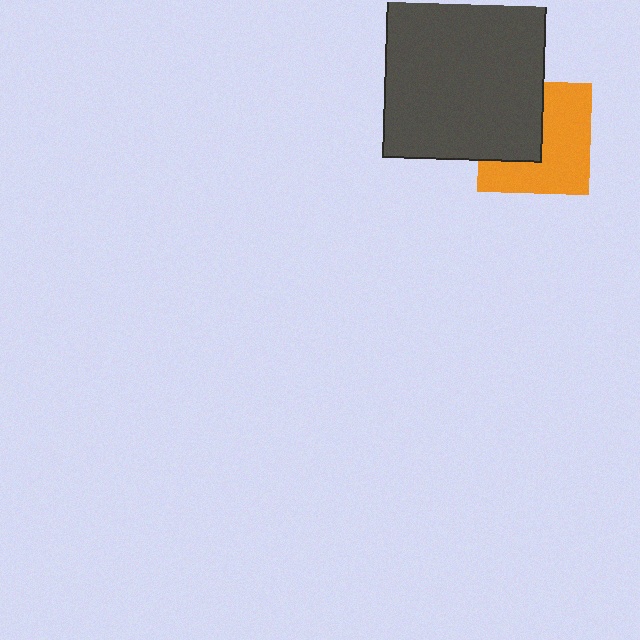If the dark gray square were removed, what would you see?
You would see the complete orange square.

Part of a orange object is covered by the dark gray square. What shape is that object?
It is a square.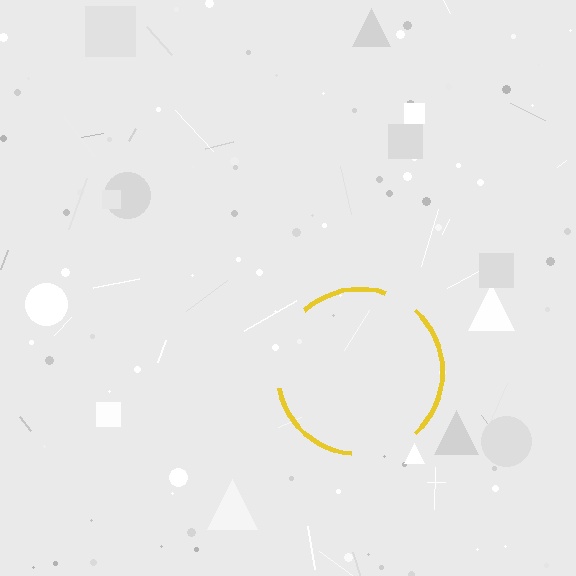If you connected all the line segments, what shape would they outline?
They would outline a circle.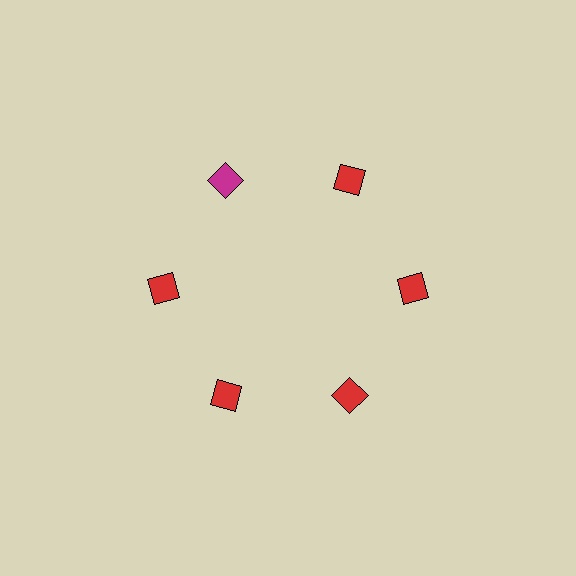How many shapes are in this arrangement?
There are 6 shapes arranged in a ring pattern.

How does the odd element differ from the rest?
It has a different color: magenta instead of red.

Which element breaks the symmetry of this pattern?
The magenta diamond at roughly the 11 o'clock position breaks the symmetry. All other shapes are red diamonds.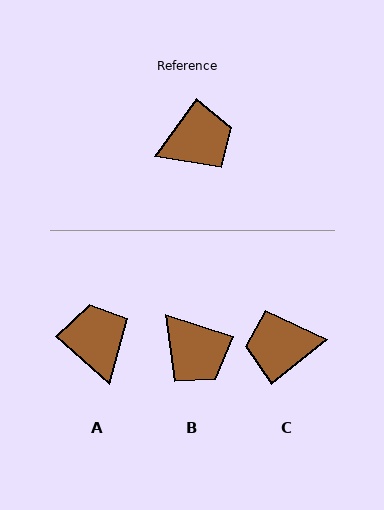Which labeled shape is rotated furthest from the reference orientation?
C, about 164 degrees away.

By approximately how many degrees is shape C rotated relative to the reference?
Approximately 164 degrees counter-clockwise.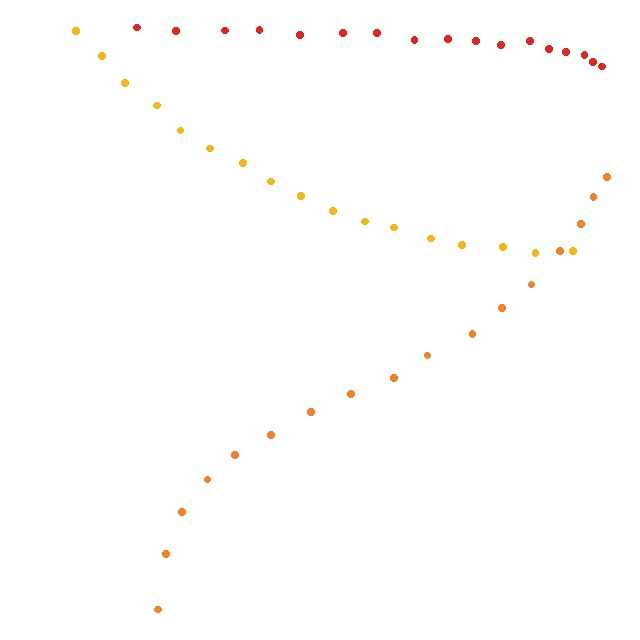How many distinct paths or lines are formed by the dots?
There are 3 distinct paths.